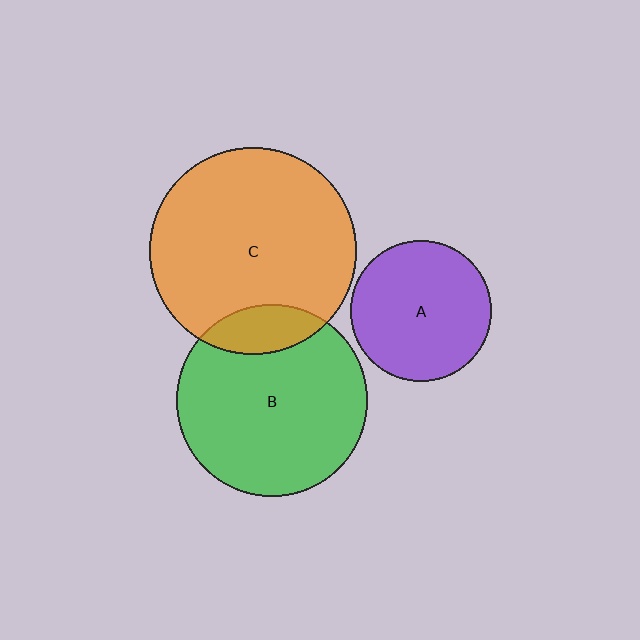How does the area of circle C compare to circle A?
Approximately 2.1 times.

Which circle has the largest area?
Circle C (orange).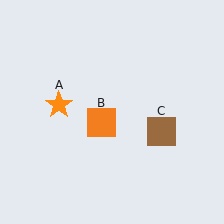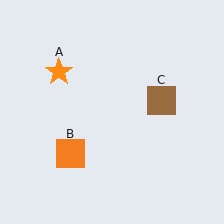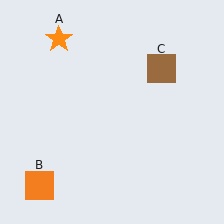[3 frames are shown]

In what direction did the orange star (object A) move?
The orange star (object A) moved up.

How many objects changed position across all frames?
3 objects changed position: orange star (object A), orange square (object B), brown square (object C).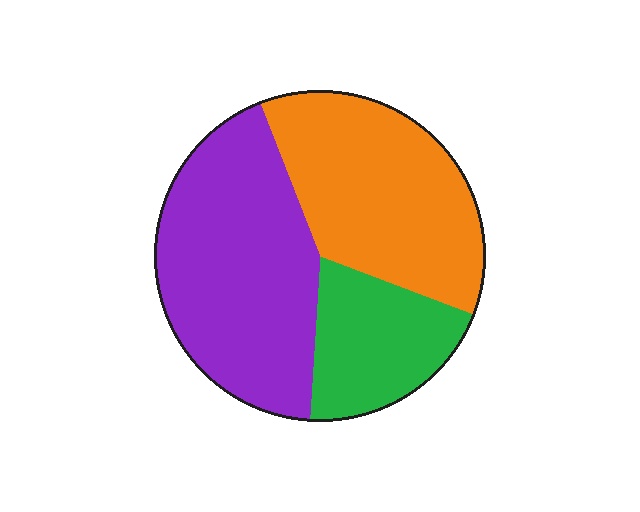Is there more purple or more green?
Purple.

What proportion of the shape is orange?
Orange covers 37% of the shape.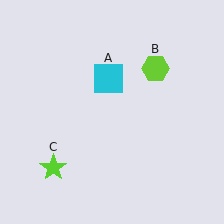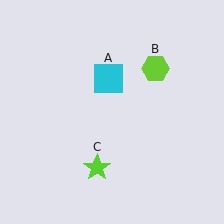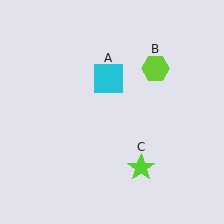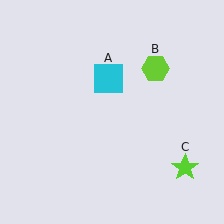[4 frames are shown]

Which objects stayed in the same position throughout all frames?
Cyan square (object A) and lime hexagon (object B) remained stationary.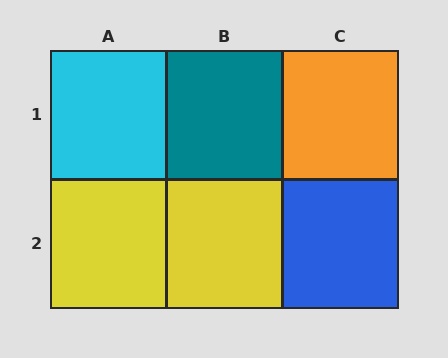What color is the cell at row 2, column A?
Yellow.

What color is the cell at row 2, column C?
Blue.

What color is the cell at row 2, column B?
Yellow.